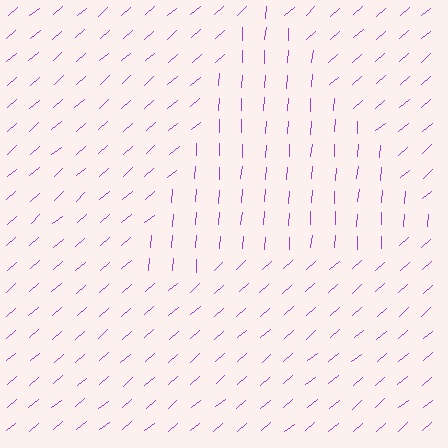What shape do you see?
I see a triangle.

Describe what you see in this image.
The image is filled with small purple line segments. A triangle region in the image has lines oriented differently from the surrounding lines, creating a visible texture boundary.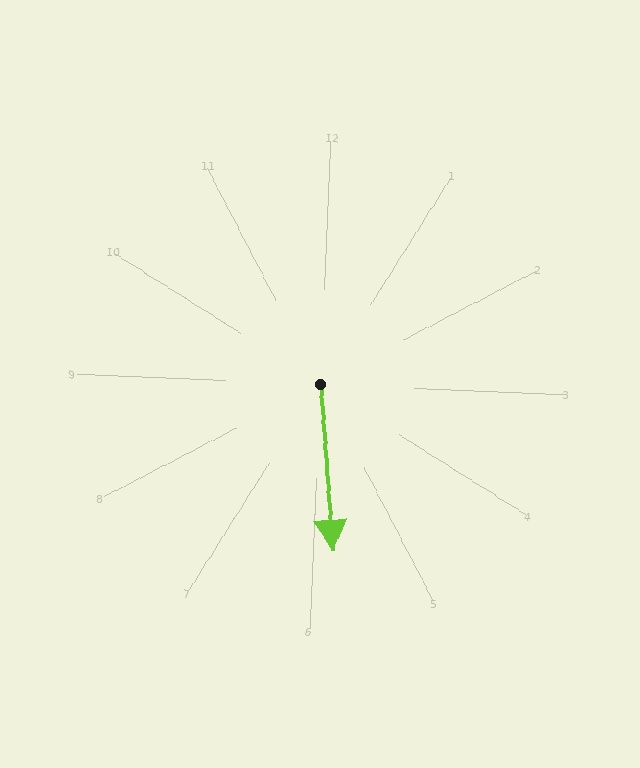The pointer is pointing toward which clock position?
Roughly 6 o'clock.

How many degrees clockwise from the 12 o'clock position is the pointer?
Approximately 173 degrees.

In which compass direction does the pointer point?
South.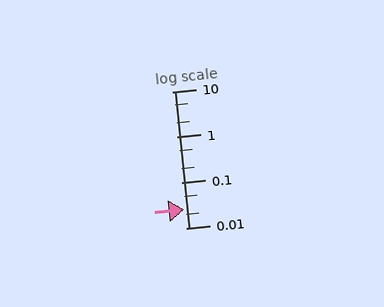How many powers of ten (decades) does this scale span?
The scale spans 3 decades, from 0.01 to 10.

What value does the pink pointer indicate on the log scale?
The pointer indicates approximately 0.026.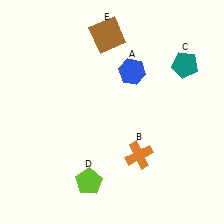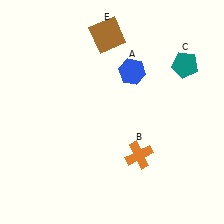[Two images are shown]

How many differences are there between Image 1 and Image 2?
There is 1 difference between the two images.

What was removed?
The lime pentagon (D) was removed in Image 2.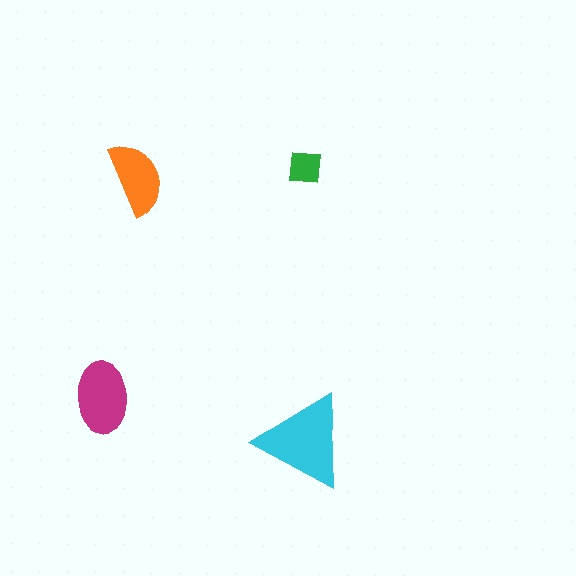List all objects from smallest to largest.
The green square, the orange semicircle, the magenta ellipse, the cyan triangle.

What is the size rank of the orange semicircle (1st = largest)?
3rd.